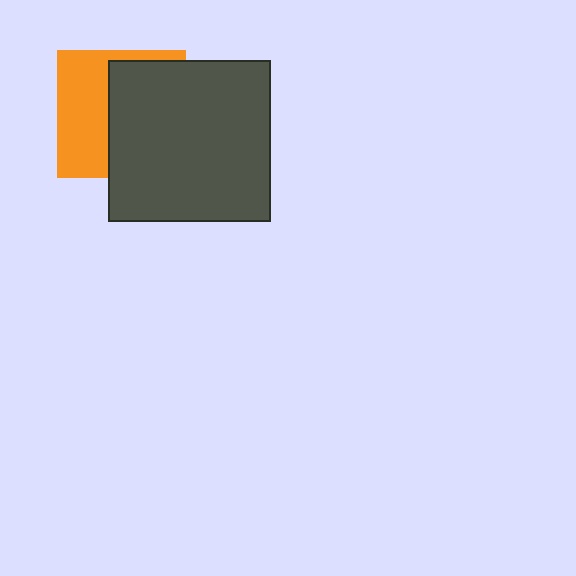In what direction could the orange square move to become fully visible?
The orange square could move left. That would shift it out from behind the dark gray square entirely.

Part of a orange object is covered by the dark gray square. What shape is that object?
It is a square.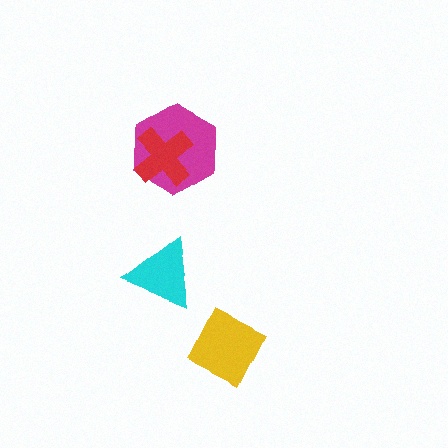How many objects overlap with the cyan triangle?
0 objects overlap with the cyan triangle.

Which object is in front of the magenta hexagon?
The red cross is in front of the magenta hexagon.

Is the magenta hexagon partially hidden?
Yes, it is partially covered by another shape.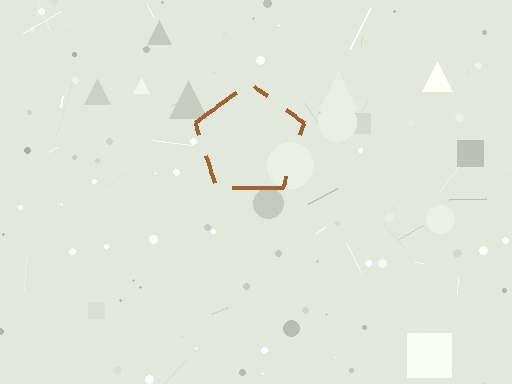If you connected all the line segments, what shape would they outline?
They would outline a pentagon.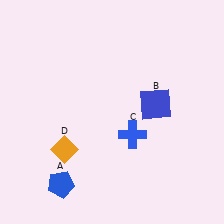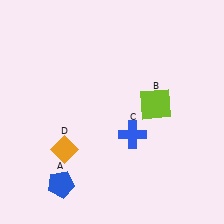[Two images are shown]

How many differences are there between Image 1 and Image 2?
There is 1 difference between the two images.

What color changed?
The square (B) changed from blue in Image 1 to lime in Image 2.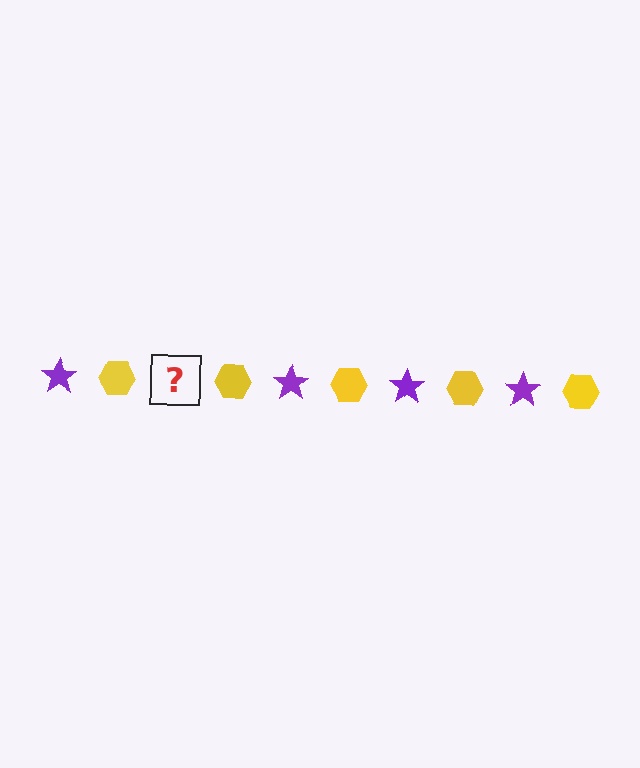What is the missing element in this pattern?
The missing element is a purple star.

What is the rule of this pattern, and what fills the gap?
The rule is that the pattern alternates between purple star and yellow hexagon. The gap should be filled with a purple star.